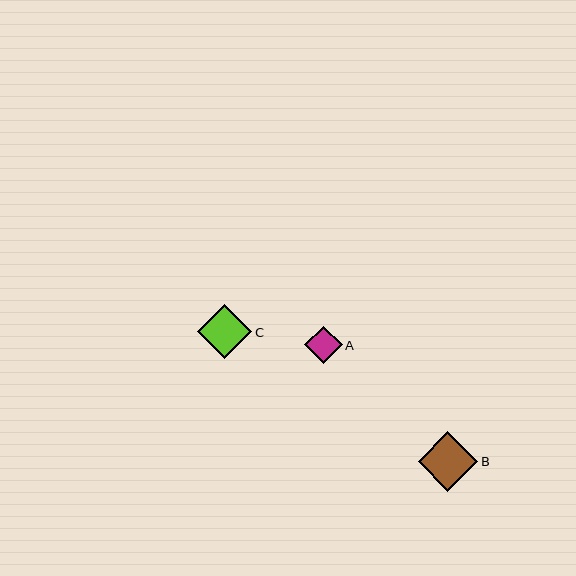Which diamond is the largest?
Diamond B is the largest with a size of approximately 60 pixels.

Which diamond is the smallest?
Diamond A is the smallest with a size of approximately 38 pixels.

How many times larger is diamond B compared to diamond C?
Diamond B is approximately 1.1 times the size of diamond C.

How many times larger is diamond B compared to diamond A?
Diamond B is approximately 1.6 times the size of diamond A.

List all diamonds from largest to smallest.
From largest to smallest: B, C, A.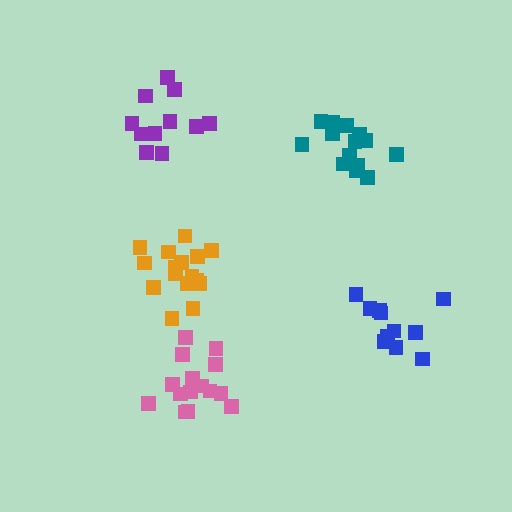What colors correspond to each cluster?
The clusters are colored: orange, blue, pink, purple, teal.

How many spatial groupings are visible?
There are 5 spatial groupings.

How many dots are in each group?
Group 1: 17 dots, Group 2: 11 dots, Group 3: 15 dots, Group 4: 11 dots, Group 5: 14 dots (68 total).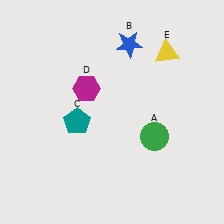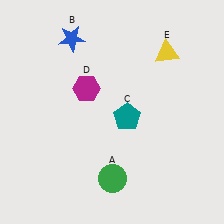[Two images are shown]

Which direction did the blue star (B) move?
The blue star (B) moved left.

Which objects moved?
The objects that moved are: the green circle (A), the blue star (B), the teal pentagon (C).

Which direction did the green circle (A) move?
The green circle (A) moved left.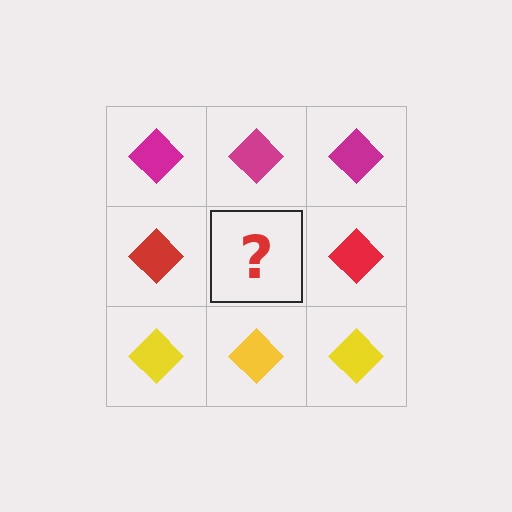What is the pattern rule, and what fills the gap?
The rule is that each row has a consistent color. The gap should be filled with a red diamond.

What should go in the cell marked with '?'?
The missing cell should contain a red diamond.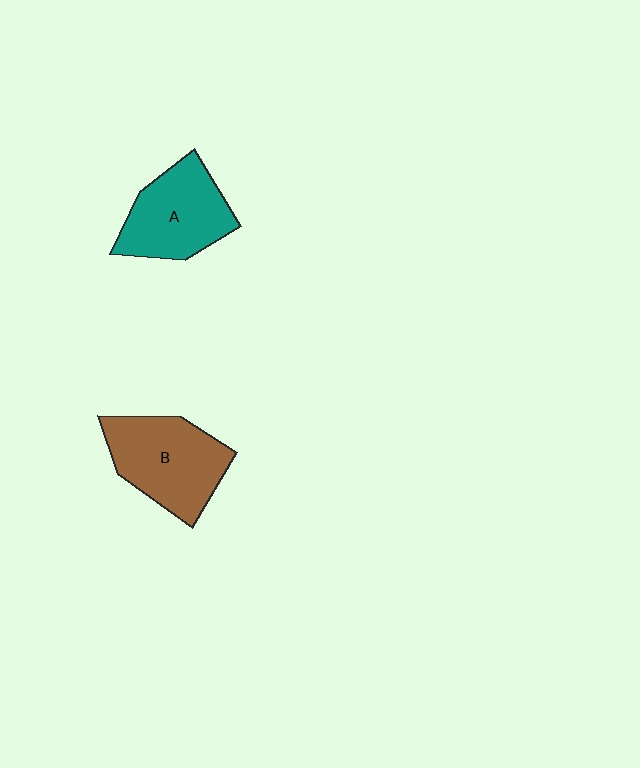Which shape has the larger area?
Shape B (brown).